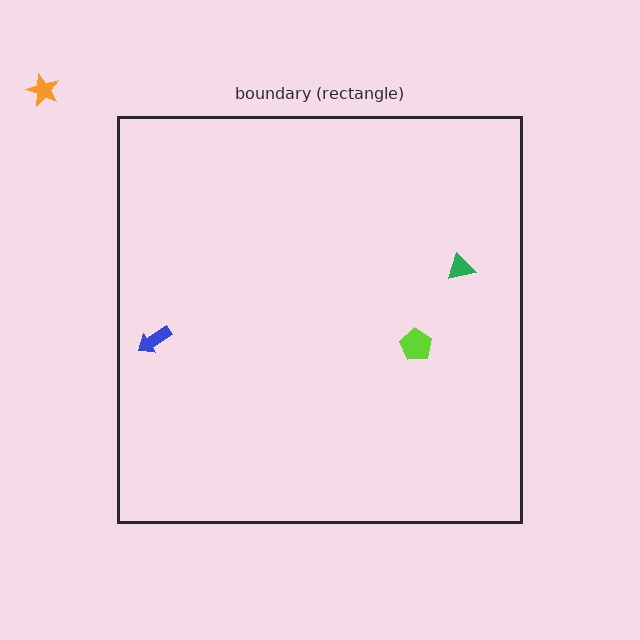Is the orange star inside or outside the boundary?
Outside.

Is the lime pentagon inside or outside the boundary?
Inside.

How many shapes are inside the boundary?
3 inside, 1 outside.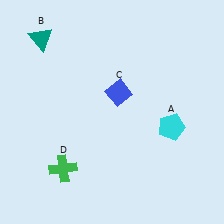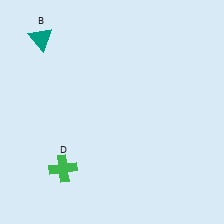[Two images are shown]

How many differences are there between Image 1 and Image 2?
There are 2 differences between the two images.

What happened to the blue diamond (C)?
The blue diamond (C) was removed in Image 2. It was in the top-right area of Image 1.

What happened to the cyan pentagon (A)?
The cyan pentagon (A) was removed in Image 2. It was in the bottom-right area of Image 1.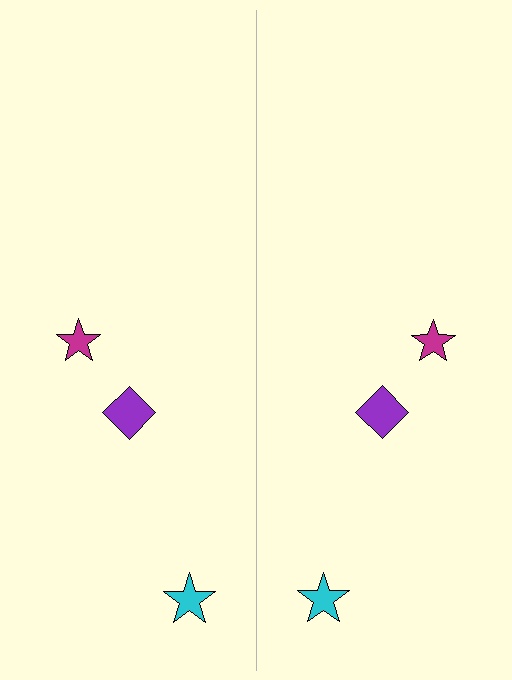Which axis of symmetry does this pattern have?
The pattern has a vertical axis of symmetry running through the center of the image.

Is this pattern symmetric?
Yes, this pattern has bilateral (reflection) symmetry.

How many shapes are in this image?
There are 6 shapes in this image.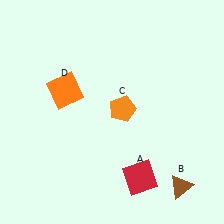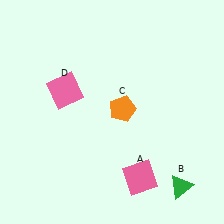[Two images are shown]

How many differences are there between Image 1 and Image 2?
There are 3 differences between the two images.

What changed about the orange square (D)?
In Image 1, D is orange. In Image 2, it changed to pink.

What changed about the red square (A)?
In Image 1, A is red. In Image 2, it changed to pink.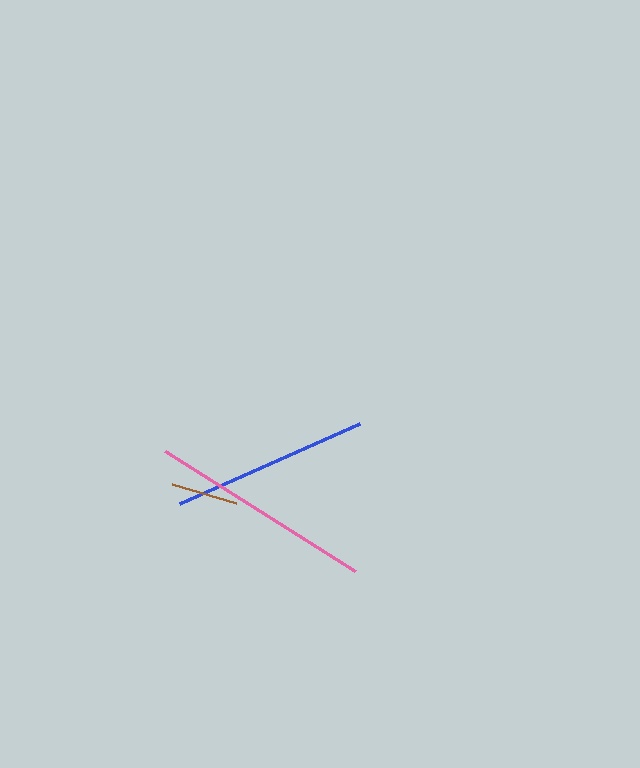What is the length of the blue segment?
The blue segment is approximately 197 pixels long.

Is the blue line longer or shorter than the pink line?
The pink line is longer than the blue line.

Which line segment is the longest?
The pink line is the longest at approximately 226 pixels.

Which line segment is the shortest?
The brown line is the shortest at approximately 67 pixels.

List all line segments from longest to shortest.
From longest to shortest: pink, blue, brown.